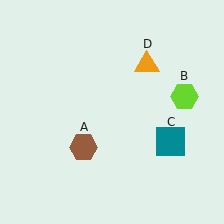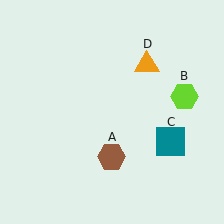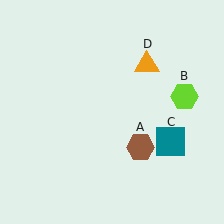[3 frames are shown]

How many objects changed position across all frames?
1 object changed position: brown hexagon (object A).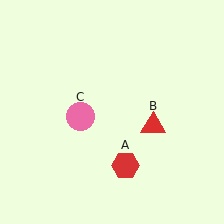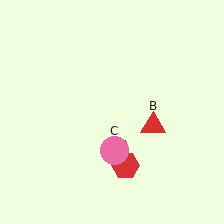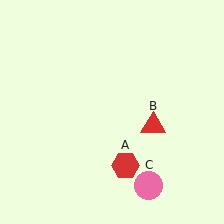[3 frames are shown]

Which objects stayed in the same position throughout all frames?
Red hexagon (object A) and red triangle (object B) remained stationary.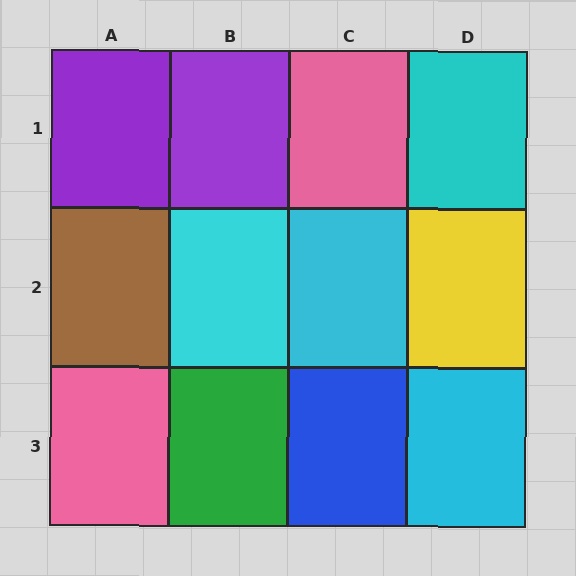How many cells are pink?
2 cells are pink.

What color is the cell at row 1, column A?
Purple.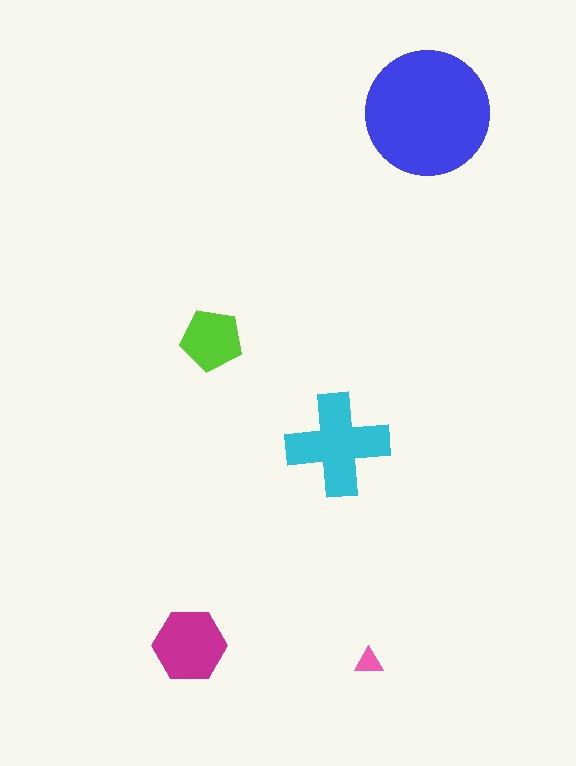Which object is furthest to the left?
The magenta hexagon is leftmost.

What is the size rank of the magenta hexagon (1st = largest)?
3rd.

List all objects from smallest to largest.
The pink triangle, the lime pentagon, the magenta hexagon, the cyan cross, the blue circle.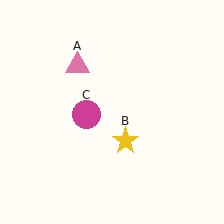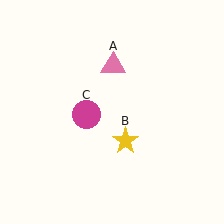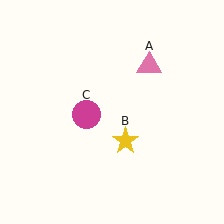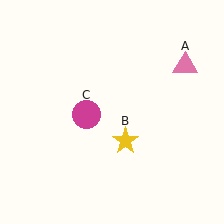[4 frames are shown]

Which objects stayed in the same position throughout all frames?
Yellow star (object B) and magenta circle (object C) remained stationary.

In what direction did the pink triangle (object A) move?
The pink triangle (object A) moved right.